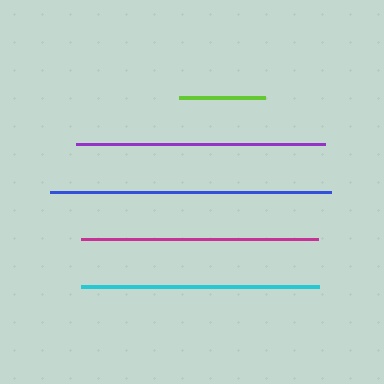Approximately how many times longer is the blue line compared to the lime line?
The blue line is approximately 3.3 times the length of the lime line.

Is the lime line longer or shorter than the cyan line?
The cyan line is longer than the lime line.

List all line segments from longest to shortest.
From longest to shortest: blue, purple, cyan, magenta, lime.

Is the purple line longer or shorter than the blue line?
The blue line is longer than the purple line.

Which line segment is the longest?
The blue line is the longest at approximately 281 pixels.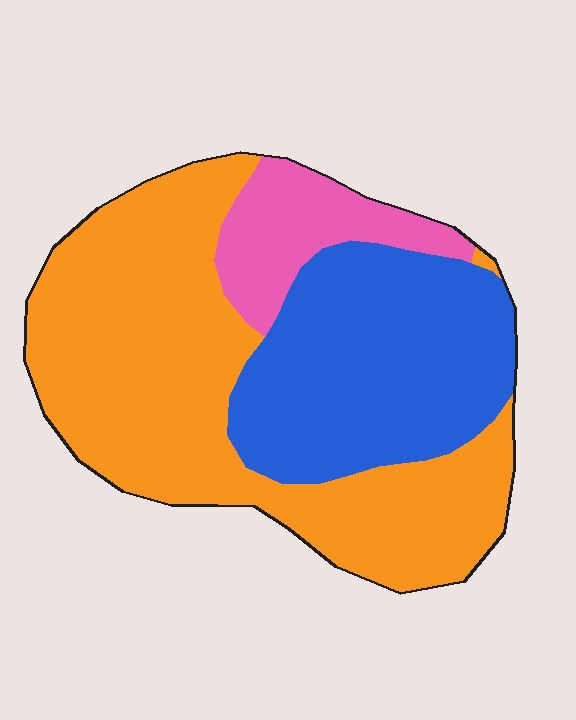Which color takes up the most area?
Orange, at roughly 55%.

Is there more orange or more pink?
Orange.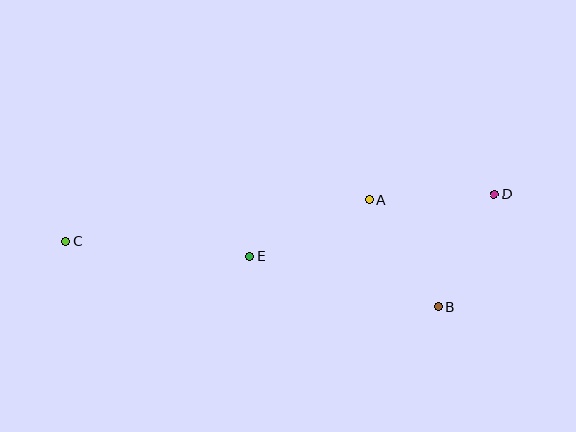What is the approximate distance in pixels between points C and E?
The distance between C and E is approximately 185 pixels.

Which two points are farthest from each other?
Points C and D are farthest from each other.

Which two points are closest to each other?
Points A and D are closest to each other.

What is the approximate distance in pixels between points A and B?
The distance between A and B is approximately 127 pixels.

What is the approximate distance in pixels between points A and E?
The distance between A and E is approximately 132 pixels.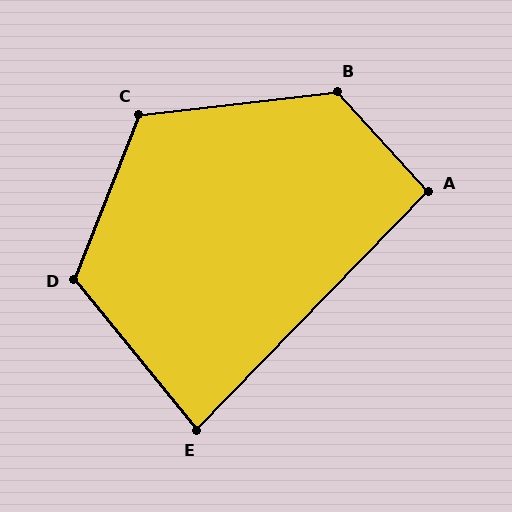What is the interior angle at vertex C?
Approximately 118 degrees (obtuse).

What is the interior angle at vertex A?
Approximately 94 degrees (approximately right).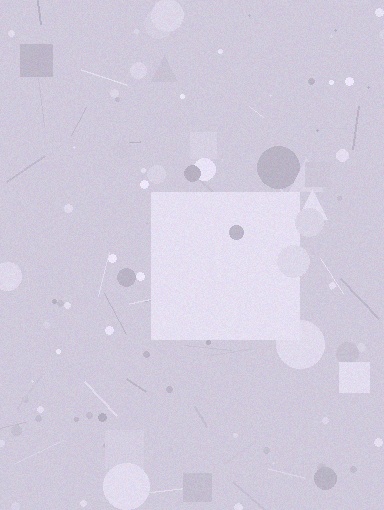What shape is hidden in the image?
A square is hidden in the image.